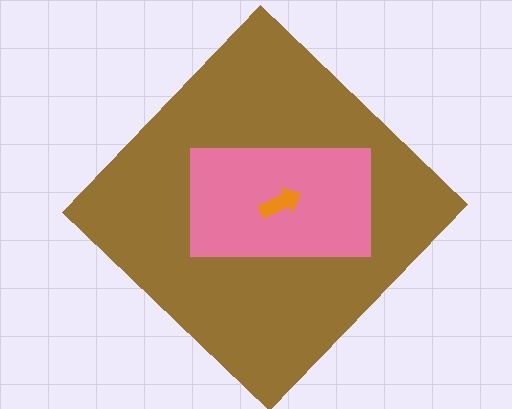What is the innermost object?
The orange arrow.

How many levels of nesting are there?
3.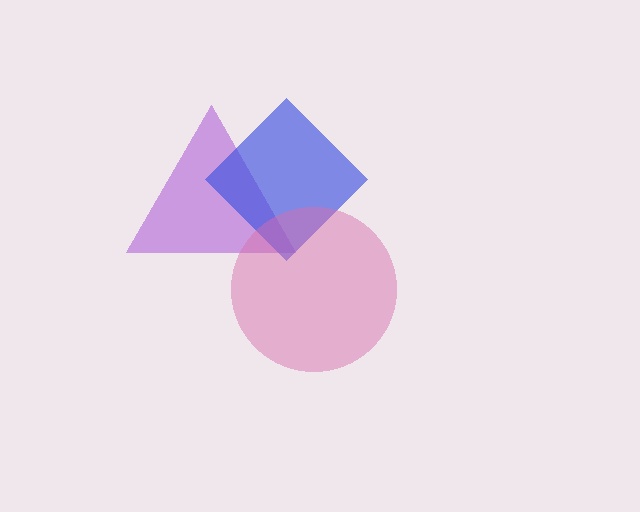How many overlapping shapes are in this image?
There are 3 overlapping shapes in the image.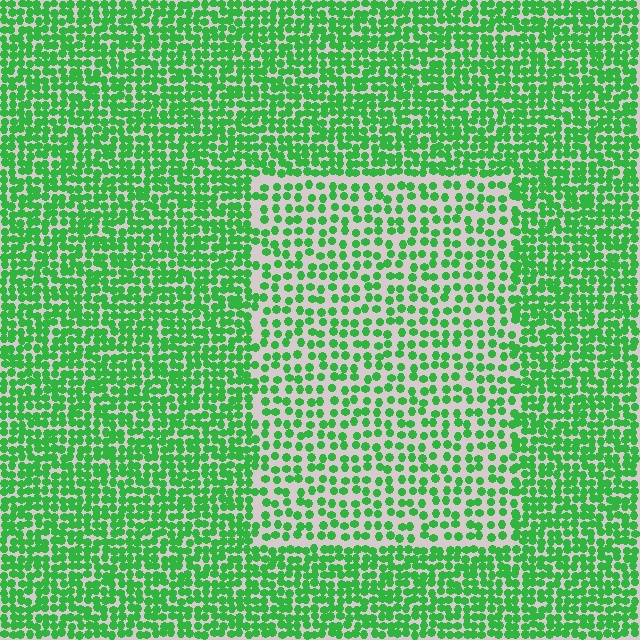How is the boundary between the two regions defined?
The boundary is defined by a change in element density (approximately 1.8x ratio). All elements are the same color, size, and shape.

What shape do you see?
I see a rectangle.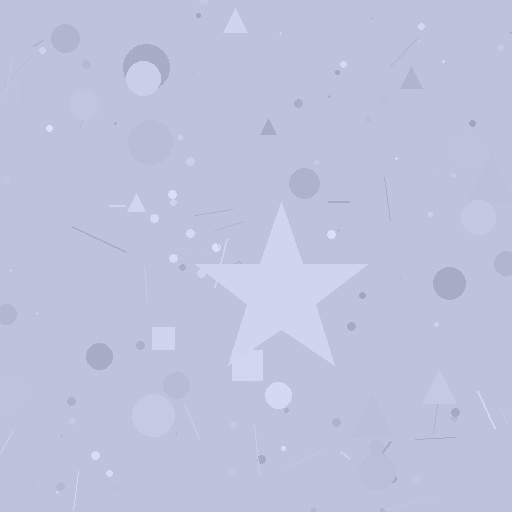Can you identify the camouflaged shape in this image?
The camouflaged shape is a star.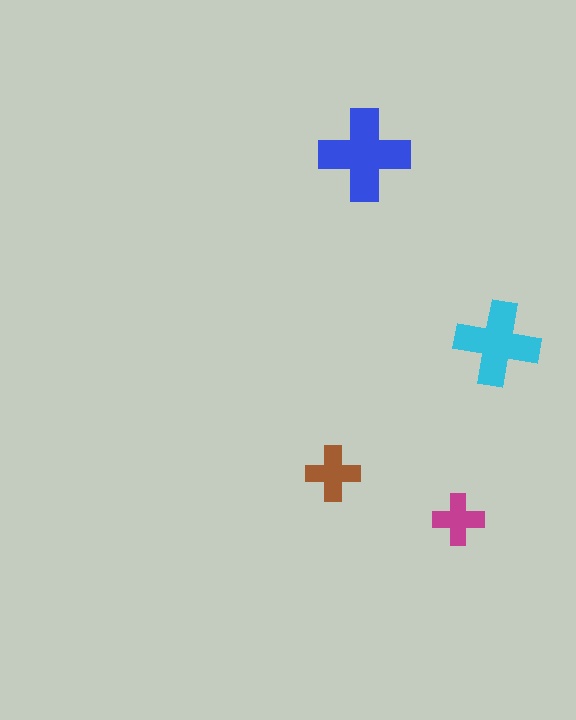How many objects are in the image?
There are 4 objects in the image.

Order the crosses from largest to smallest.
the blue one, the cyan one, the brown one, the magenta one.